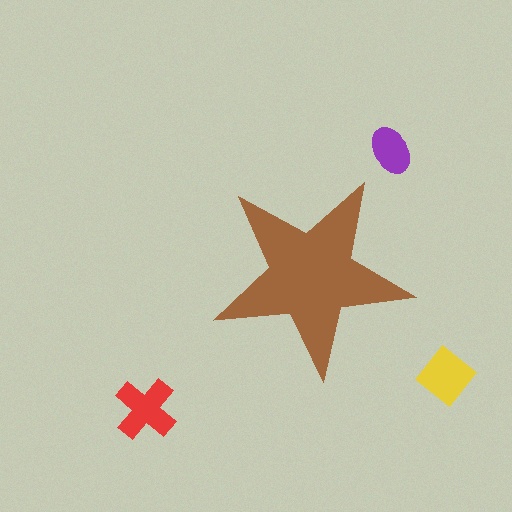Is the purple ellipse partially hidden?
No, the purple ellipse is fully visible.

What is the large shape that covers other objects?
A brown star.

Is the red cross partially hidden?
No, the red cross is fully visible.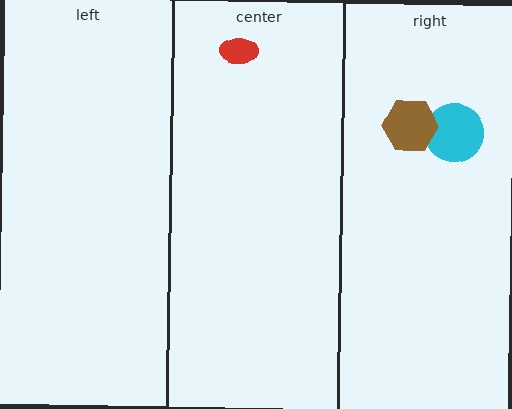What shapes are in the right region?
The cyan circle, the brown hexagon.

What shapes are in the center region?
The red ellipse.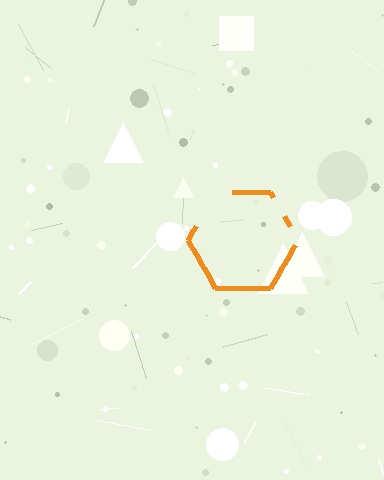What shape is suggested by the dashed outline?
The dashed outline suggests a hexagon.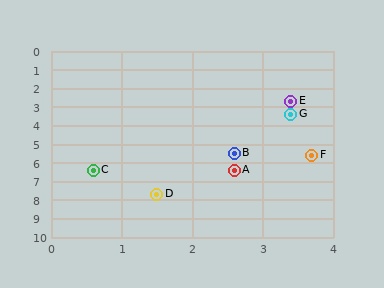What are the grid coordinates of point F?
Point F is at approximately (3.7, 5.6).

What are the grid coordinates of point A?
Point A is at approximately (2.6, 6.4).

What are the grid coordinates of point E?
Point E is at approximately (3.4, 2.7).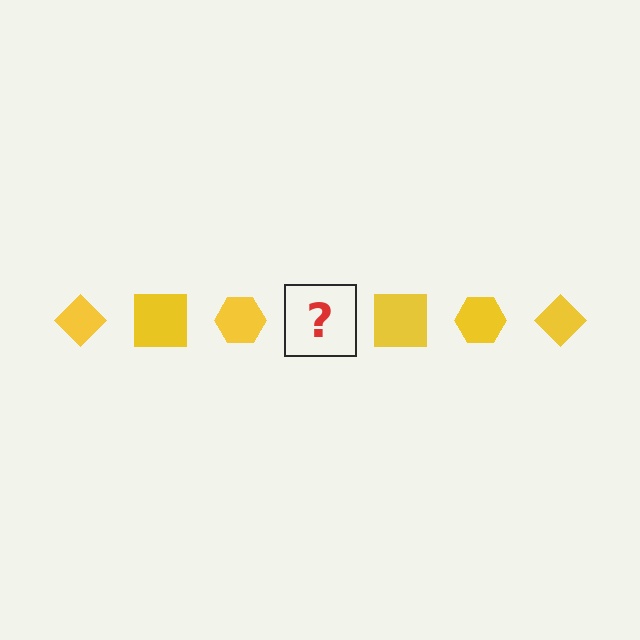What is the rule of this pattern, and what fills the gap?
The rule is that the pattern cycles through diamond, square, hexagon shapes in yellow. The gap should be filled with a yellow diamond.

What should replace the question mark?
The question mark should be replaced with a yellow diamond.